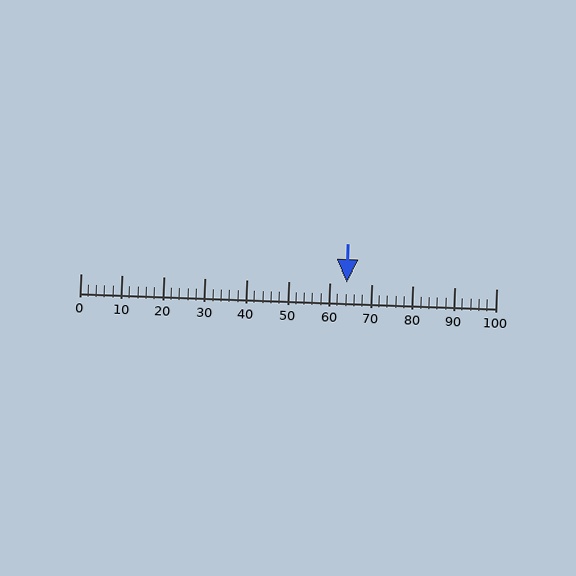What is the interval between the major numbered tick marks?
The major tick marks are spaced 10 units apart.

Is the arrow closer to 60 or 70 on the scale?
The arrow is closer to 60.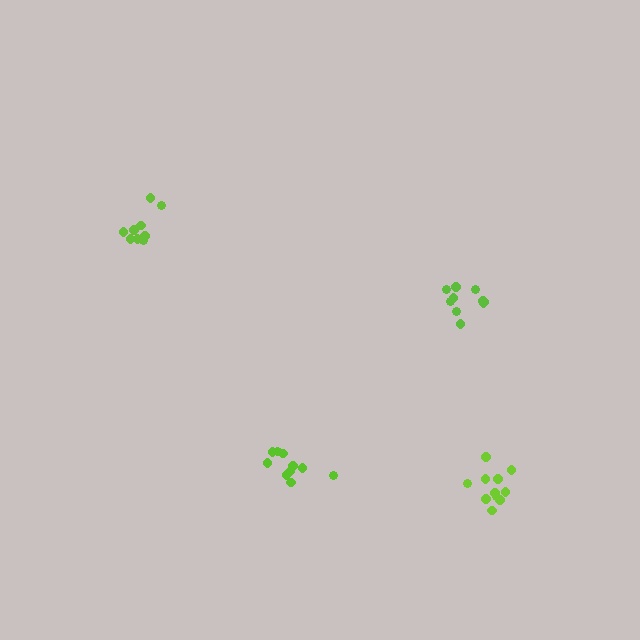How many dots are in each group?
Group 1: 9 dots, Group 2: 10 dots, Group 3: 11 dots, Group 4: 10 dots (40 total).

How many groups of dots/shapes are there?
There are 4 groups.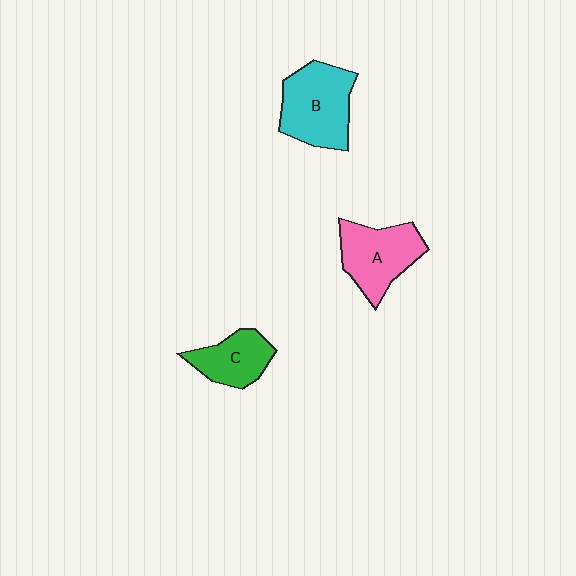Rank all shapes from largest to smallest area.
From largest to smallest: B (cyan), A (pink), C (green).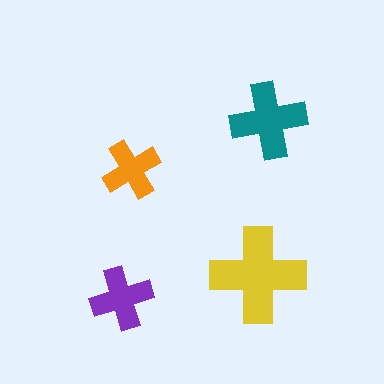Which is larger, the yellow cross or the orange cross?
The yellow one.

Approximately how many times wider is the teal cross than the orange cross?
About 1.5 times wider.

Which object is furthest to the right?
The teal cross is rightmost.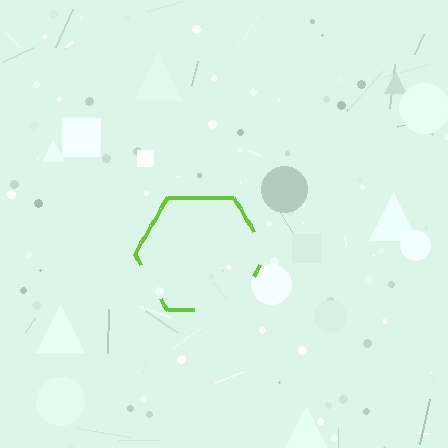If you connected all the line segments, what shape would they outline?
They would outline a hexagon.